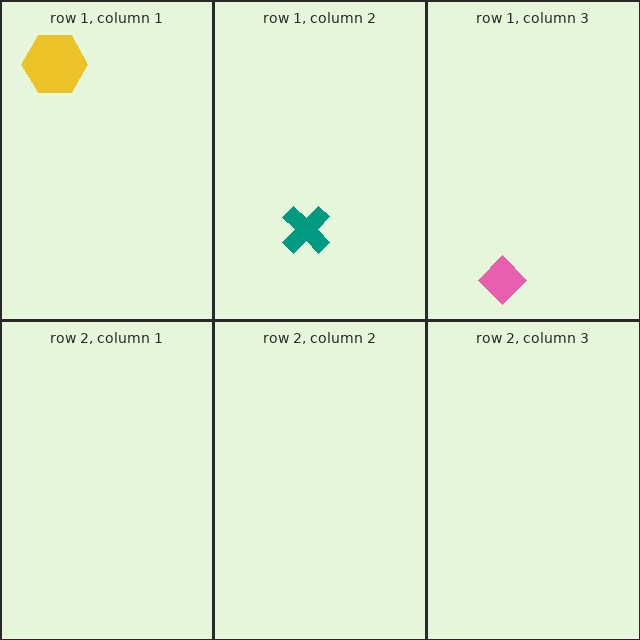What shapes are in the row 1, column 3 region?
The pink diamond.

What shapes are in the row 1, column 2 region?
The teal cross.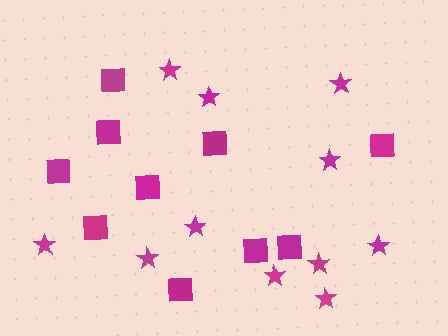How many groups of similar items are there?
There are 2 groups: one group of squares (10) and one group of stars (11).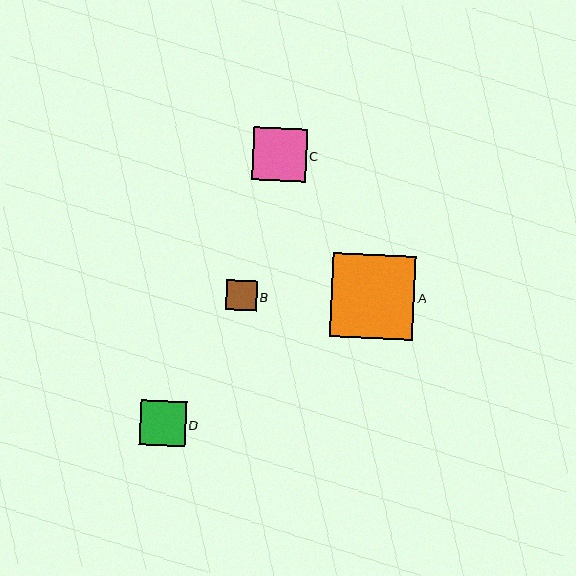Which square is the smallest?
Square B is the smallest with a size of approximately 30 pixels.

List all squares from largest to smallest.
From largest to smallest: A, C, D, B.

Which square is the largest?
Square A is the largest with a size of approximately 83 pixels.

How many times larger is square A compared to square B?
Square A is approximately 2.8 times the size of square B.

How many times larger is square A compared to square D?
Square A is approximately 1.8 times the size of square D.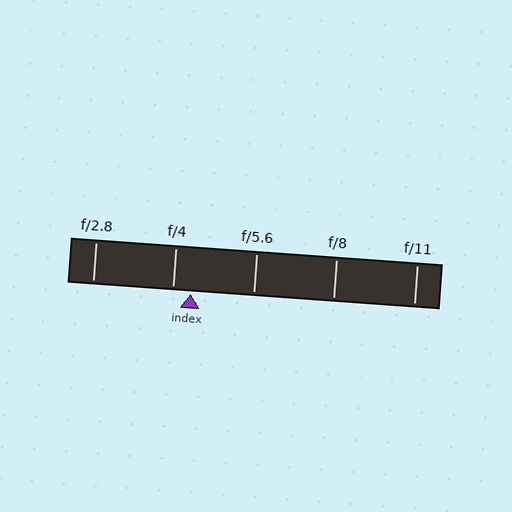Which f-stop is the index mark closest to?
The index mark is closest to f/4.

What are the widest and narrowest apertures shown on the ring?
The widest aperture shown is f/2.8 and the narrowest is f/11.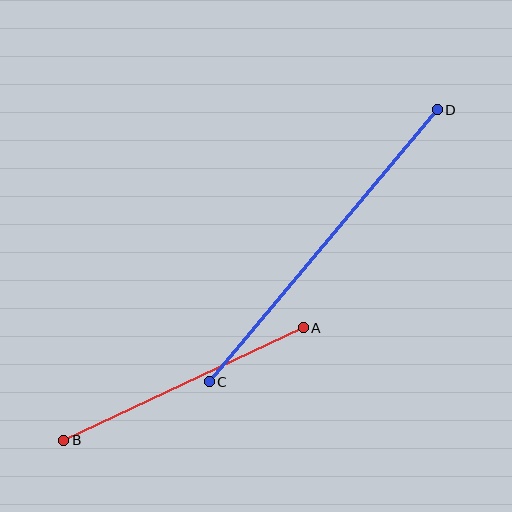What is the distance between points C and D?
The distance is approximately 355 pixels.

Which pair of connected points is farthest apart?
Points C and D are farthest apart.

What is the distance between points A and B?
The distance is approximately 265 pixels.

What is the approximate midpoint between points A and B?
The midpoint is at approximately (184, 384) pixels.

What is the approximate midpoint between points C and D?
The midpoint is at approximately (323, 246) pixels.